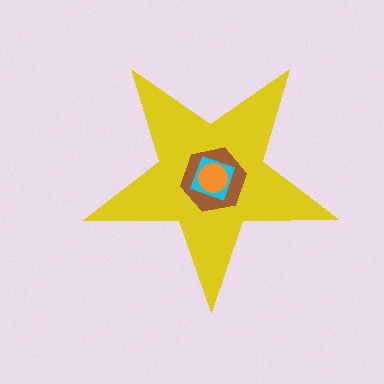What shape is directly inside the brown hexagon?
The cyan diamond.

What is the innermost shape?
The orange circle.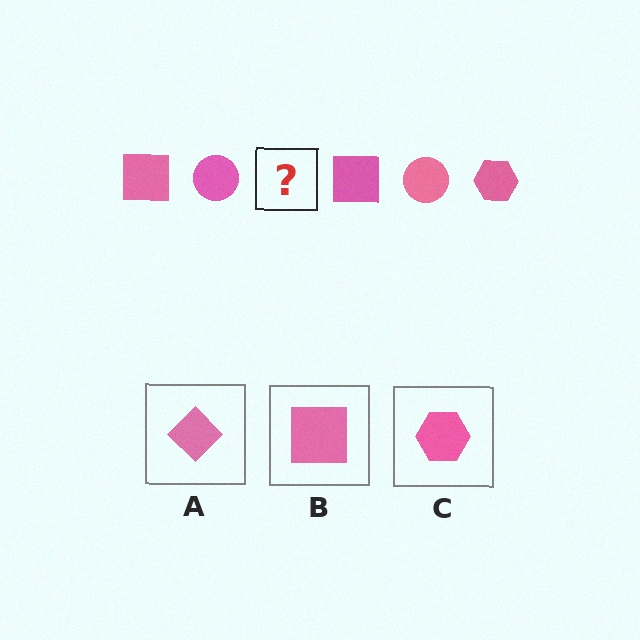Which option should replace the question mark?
Option C.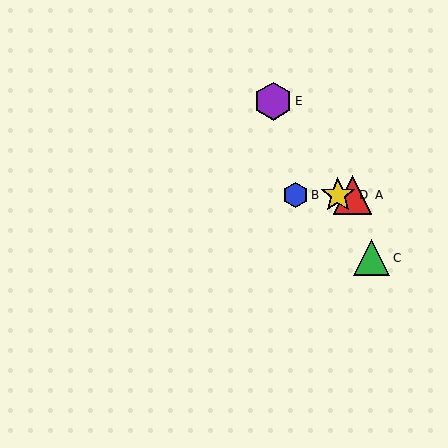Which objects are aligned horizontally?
Objects A, B, D are aligned horizontally.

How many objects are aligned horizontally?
3 objects (A, B, D) are aligned horizontally.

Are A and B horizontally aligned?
Yes, both are at y≈195.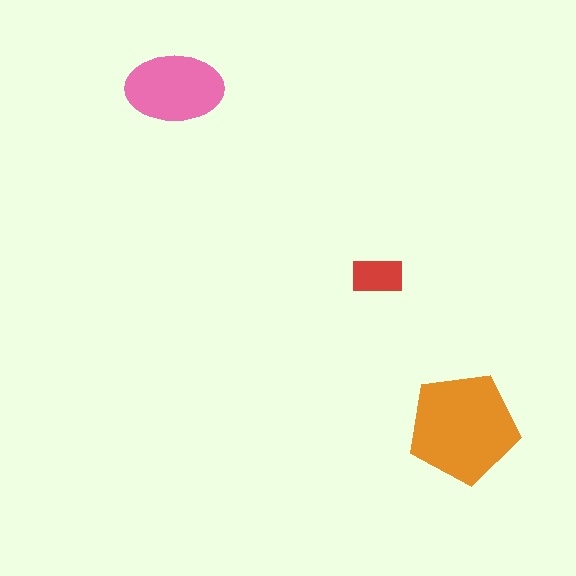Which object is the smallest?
The red rectangle.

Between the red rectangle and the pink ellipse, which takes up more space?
The pink ellipse.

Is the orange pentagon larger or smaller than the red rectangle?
Larger.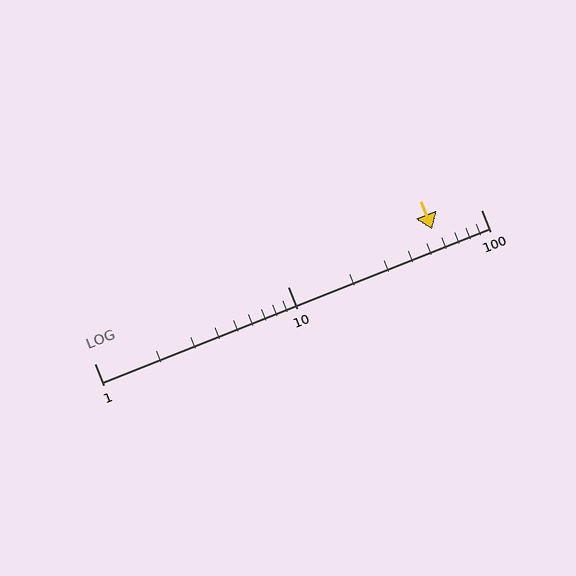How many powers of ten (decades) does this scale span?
The scale spans 2 decades, from 1 to 100.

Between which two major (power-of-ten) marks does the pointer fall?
The pointer is between 10 and 100.